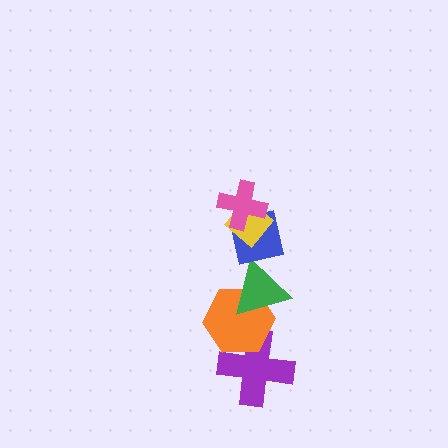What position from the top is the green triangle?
The green triangle is 4th from the top.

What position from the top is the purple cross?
The purple cross is 6th from the top.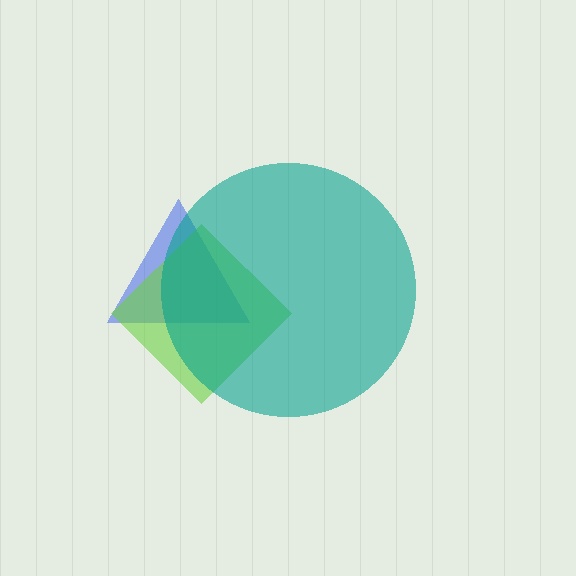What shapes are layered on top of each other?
The layered shapes are: a blue triangle, a lime diamond, a teal circle.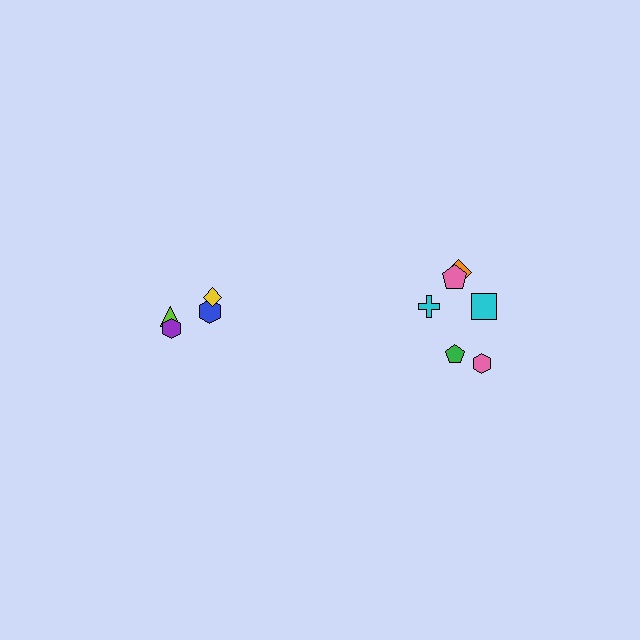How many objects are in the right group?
There are 6 objects.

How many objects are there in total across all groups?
There are 10 objects.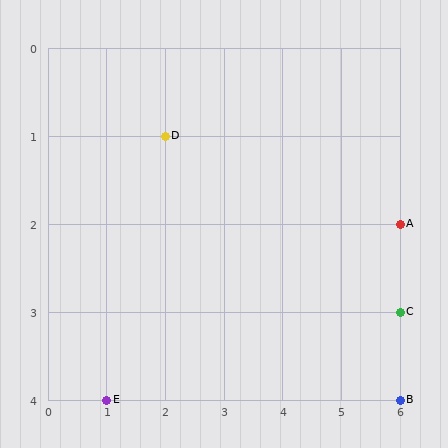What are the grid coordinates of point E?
Point E is at grid coordinates (1, 4).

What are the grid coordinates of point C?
Point C is at grid coordinates (6, 3).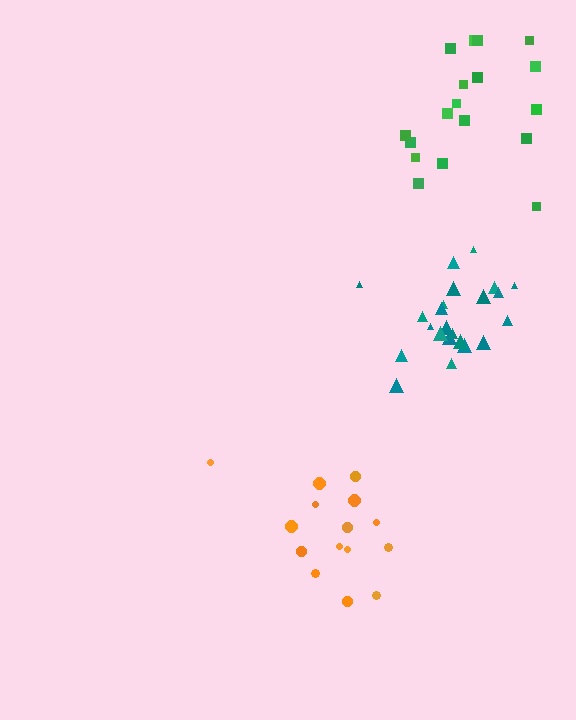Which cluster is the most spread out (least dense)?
Green.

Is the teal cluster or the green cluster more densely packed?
Teal.